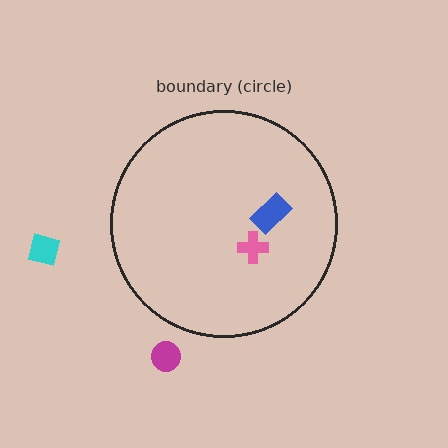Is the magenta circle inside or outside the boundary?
Outside.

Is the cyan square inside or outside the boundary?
Outside.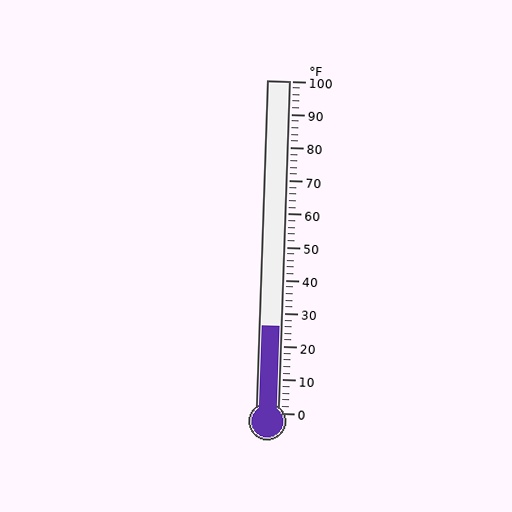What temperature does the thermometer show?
The thermometer shows approximately 26°F.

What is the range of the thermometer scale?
The thermometer scale ranges from 0°F to 100°F.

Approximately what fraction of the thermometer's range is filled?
The thermometer is filled to approximately 25% of its range.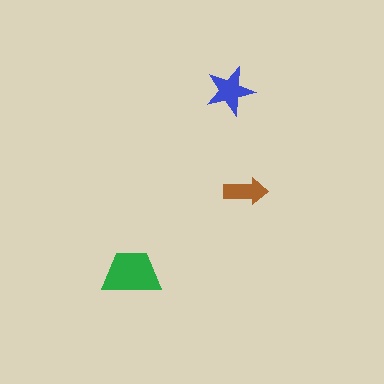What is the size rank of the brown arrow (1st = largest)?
3rd.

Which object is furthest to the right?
The brown arrow is rightmost.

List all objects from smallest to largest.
The brown arrow, the blue star, the green trapezoid.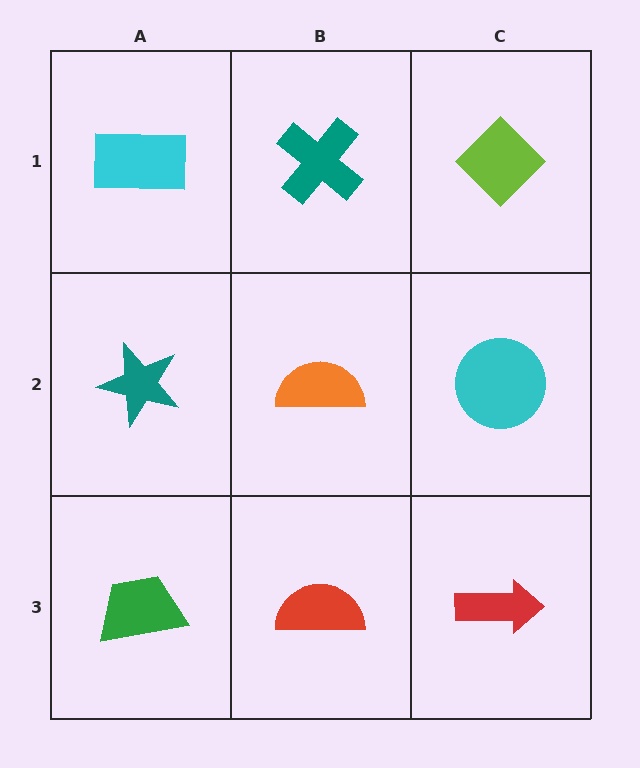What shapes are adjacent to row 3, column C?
A cyan circle (row 2, column C), a red semicircle (row 3, column B).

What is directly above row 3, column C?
A cyan circle.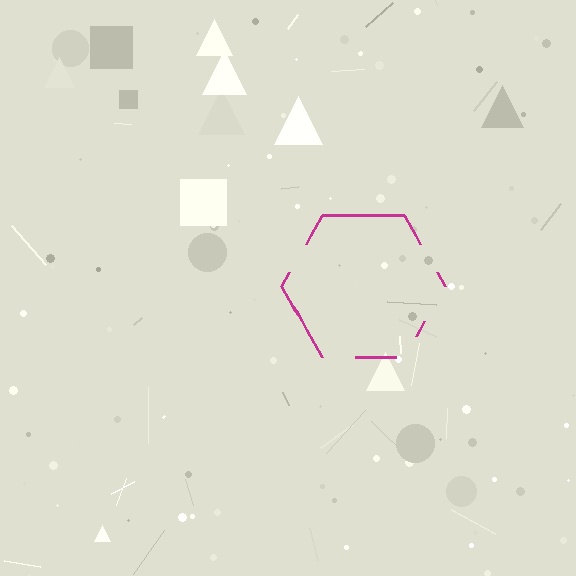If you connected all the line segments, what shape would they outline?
They would outline a hexagon.